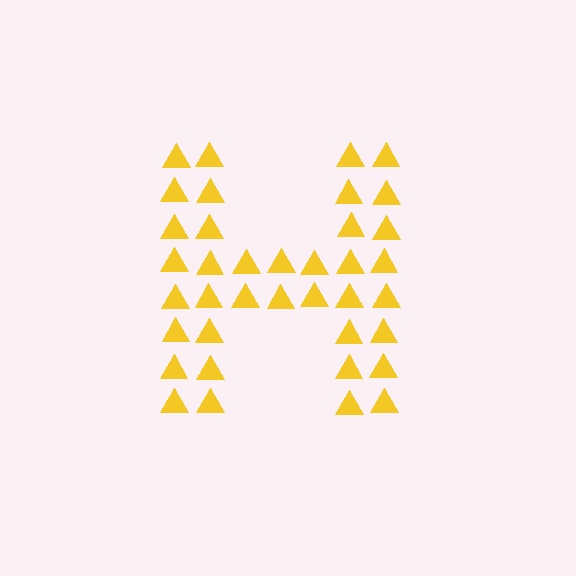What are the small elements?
The small elements are triangles.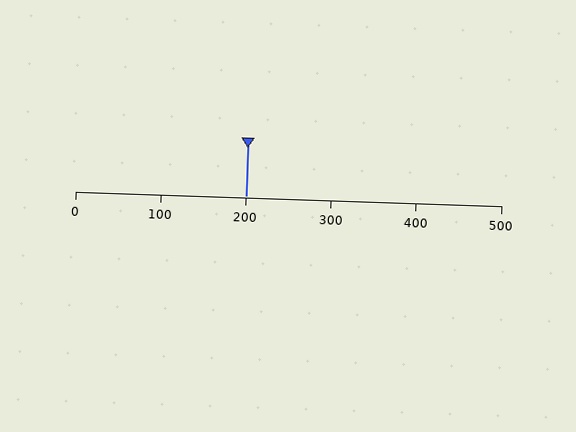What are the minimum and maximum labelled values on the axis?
The axis runs from 0 to 500.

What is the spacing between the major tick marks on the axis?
The major ticks are spaced 100 apart.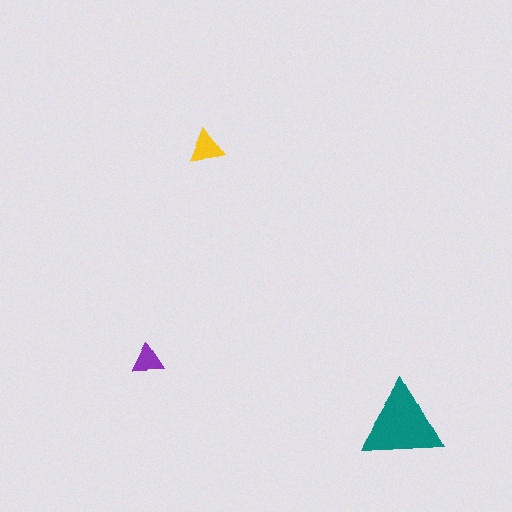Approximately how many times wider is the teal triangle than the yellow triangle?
About 2.5 times wider.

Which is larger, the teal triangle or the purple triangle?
The teal one.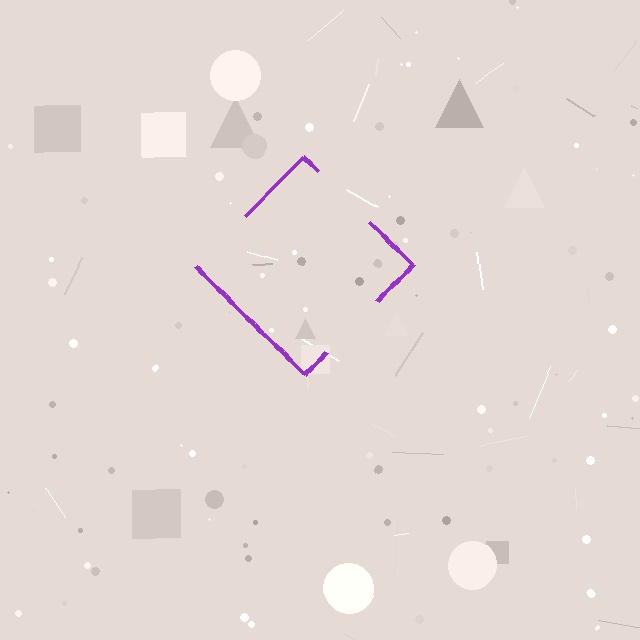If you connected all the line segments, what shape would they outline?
They would outline a diamond.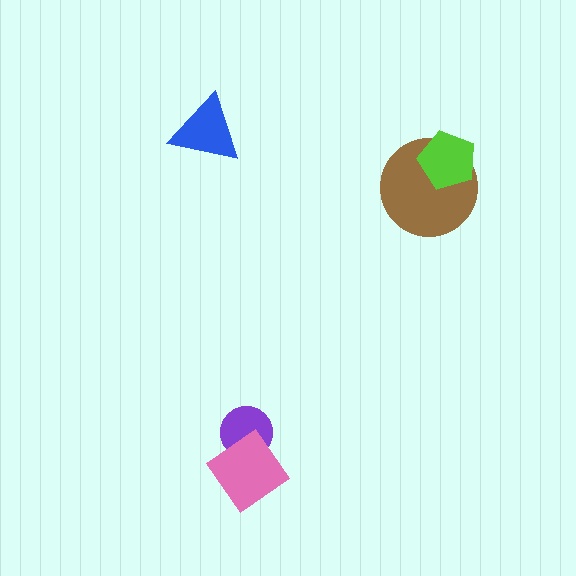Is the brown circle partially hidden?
Yes, it is partially covered by another shape.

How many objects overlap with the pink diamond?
1 object overlaps with the pink diamond.